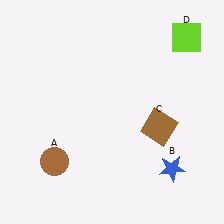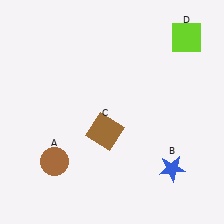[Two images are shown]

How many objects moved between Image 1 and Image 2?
1 object moved between the two images.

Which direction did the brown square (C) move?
The brown square (C) moved left.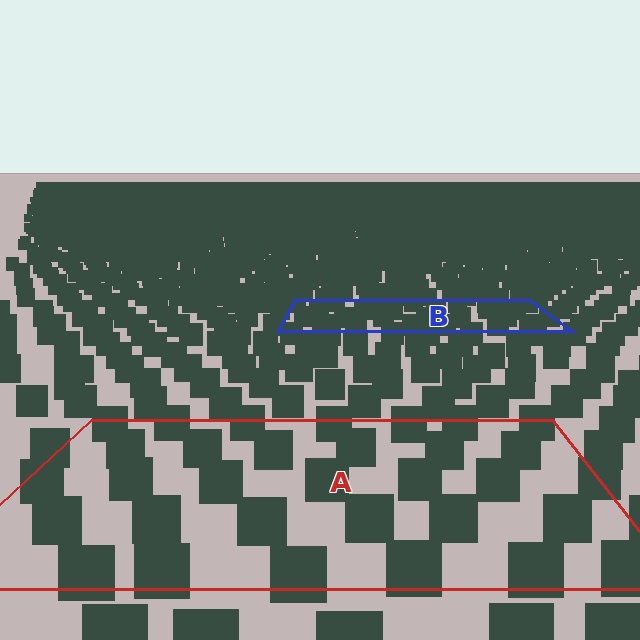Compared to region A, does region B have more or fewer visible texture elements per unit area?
Region B has more texture elements per unit area — they are packed more densely because it is farther away.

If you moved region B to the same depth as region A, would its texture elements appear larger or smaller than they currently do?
They would appear larger. At a closer depth, the same texture elements are projected at a bigger on-screen size.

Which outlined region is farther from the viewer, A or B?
Region B is farther from the viewer — the texture elements inside it appear smaller and more densely packed.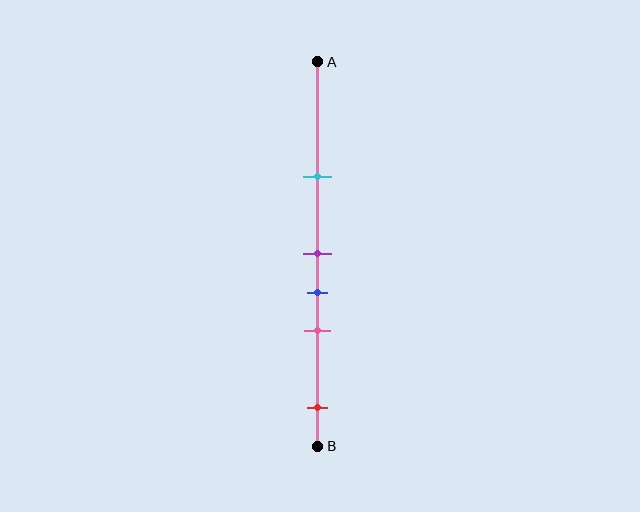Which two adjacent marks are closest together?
The purple and blue marks are the closest adjacent pair.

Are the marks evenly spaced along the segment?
No, the marks are not evenly spaced.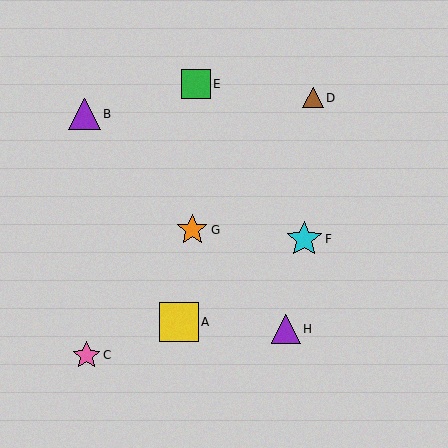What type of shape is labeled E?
Shape E is a green square.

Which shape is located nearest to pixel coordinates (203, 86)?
The green square (labeled E) at (196, 84) is nearest to that location.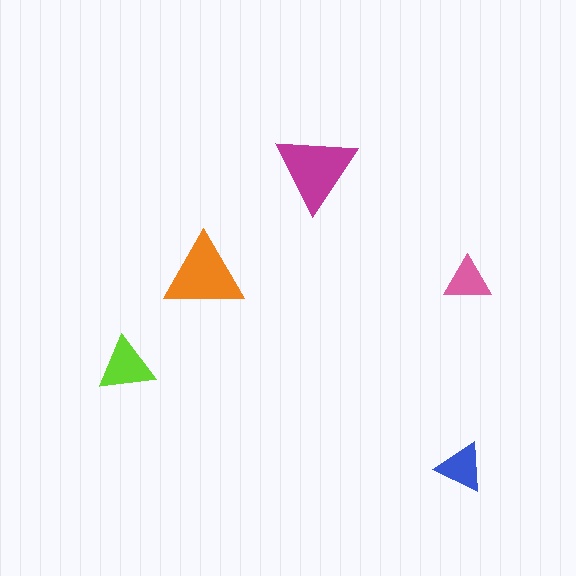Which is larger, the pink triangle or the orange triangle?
The orange one.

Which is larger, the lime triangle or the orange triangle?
The orange one.